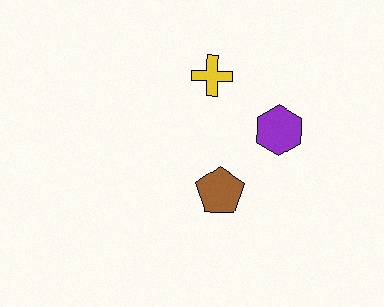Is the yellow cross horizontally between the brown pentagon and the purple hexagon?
No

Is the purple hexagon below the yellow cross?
Yes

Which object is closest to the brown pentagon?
The purple hexagon is closest to the brown pentagon.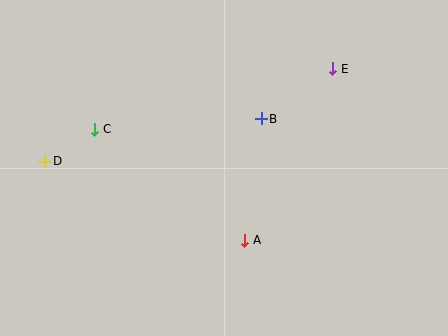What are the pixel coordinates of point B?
Point B is at (261, 119).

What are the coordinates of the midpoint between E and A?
The midpoint between E and A is at (289, 155).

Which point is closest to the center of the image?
Point B at (261, 119) is closest to the center.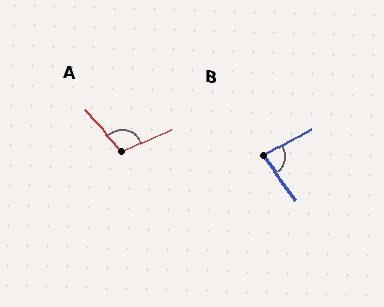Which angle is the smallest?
B, at approximately 82 degrees.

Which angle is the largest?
A, at approximately 107 degrees.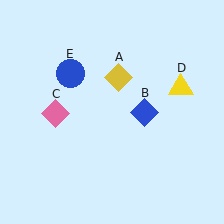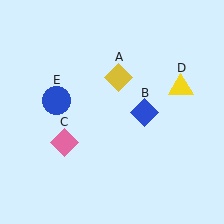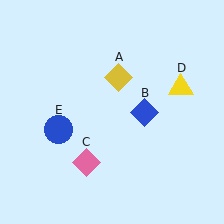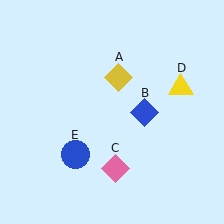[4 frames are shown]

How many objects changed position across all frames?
2 objects changed position: pink diamond (object C), blue circle (object E).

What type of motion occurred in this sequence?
The pink diamond (object C), blue circle (object E) rotated counterclockwise around the center of the scene.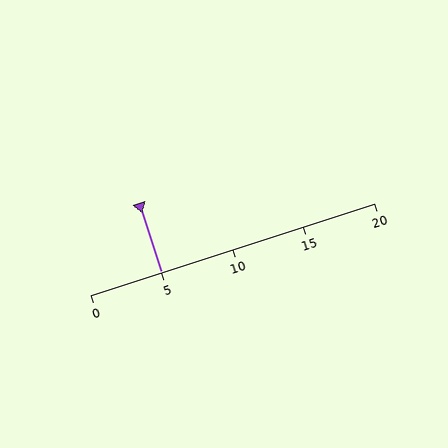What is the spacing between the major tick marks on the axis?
The major ticks are spaced 5 apart.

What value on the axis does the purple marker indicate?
The marker indicates approximately 5.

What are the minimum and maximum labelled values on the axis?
The axis runs from 0 to 20.